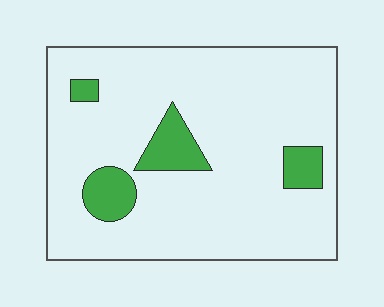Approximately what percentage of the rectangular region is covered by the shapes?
Approximately 10%.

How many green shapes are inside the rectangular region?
4.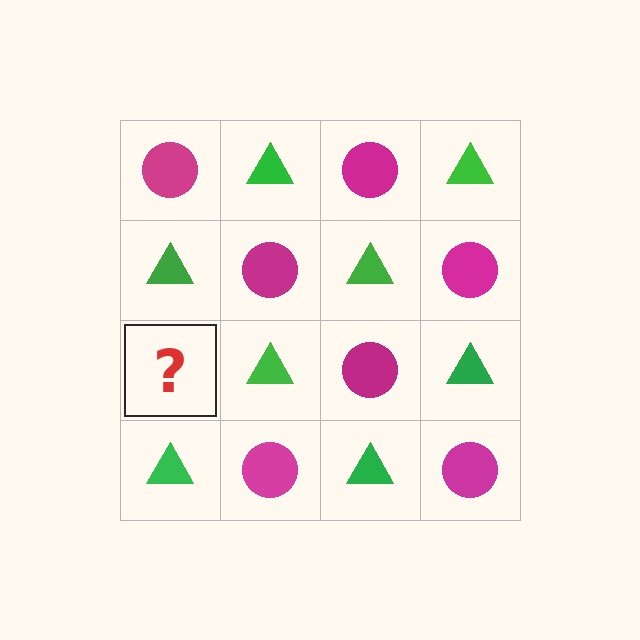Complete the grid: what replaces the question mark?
The question mark should be replaced with a magenta circle.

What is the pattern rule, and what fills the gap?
The rule is that it alternates magenta circle and green triangle in a checkerboard pattern. The gap should be filled with a magenta circle.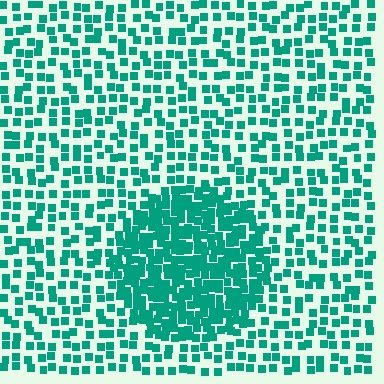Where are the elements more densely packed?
The elements are more densely packed inside the circle boundary.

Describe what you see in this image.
The image contains small teal elements arranged at two different densities. A circle-shaped region is visible where the elements are more densely packed than the surrounding area.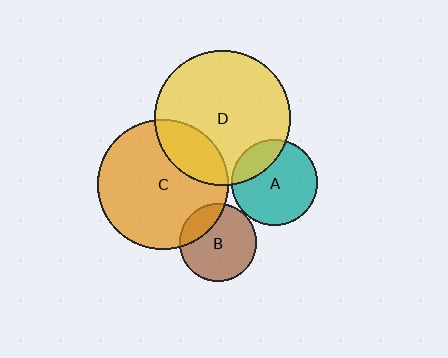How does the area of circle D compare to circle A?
Approximately 2.5 times.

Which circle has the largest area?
Circle D (yellow).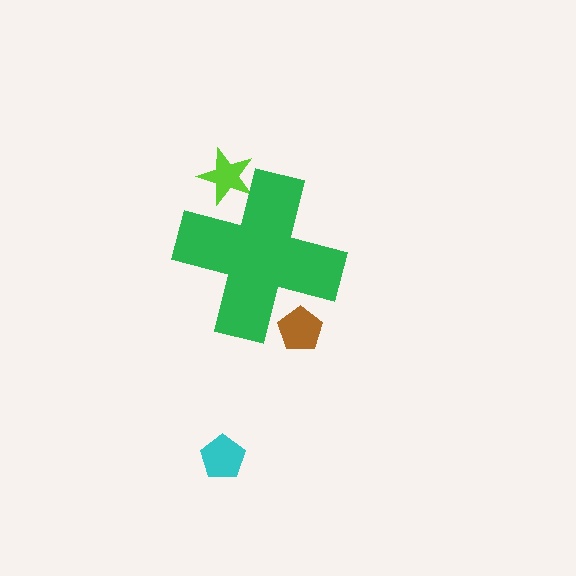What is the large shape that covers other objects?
A green cross.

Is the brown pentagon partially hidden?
Yes, the brown pentagon is partially hidden behind the green cross.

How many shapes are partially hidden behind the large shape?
2 shapes are partially hidden.